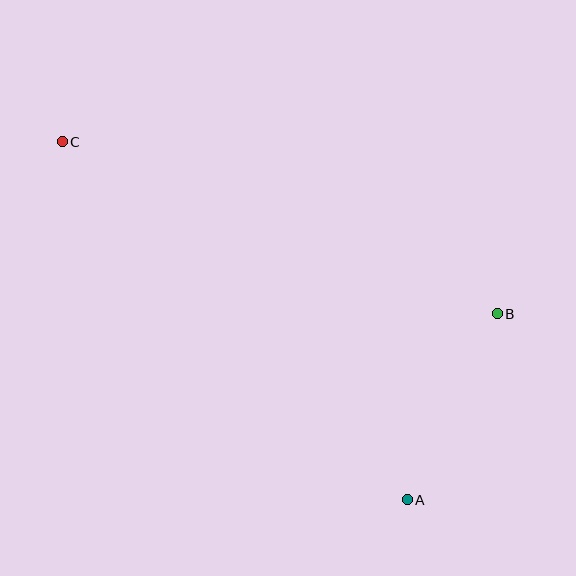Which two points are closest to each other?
Points A and B are closest to each other.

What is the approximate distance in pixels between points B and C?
The distance between B and C is approximately 468 pixels.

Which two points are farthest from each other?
Points A and C are farthest from each other.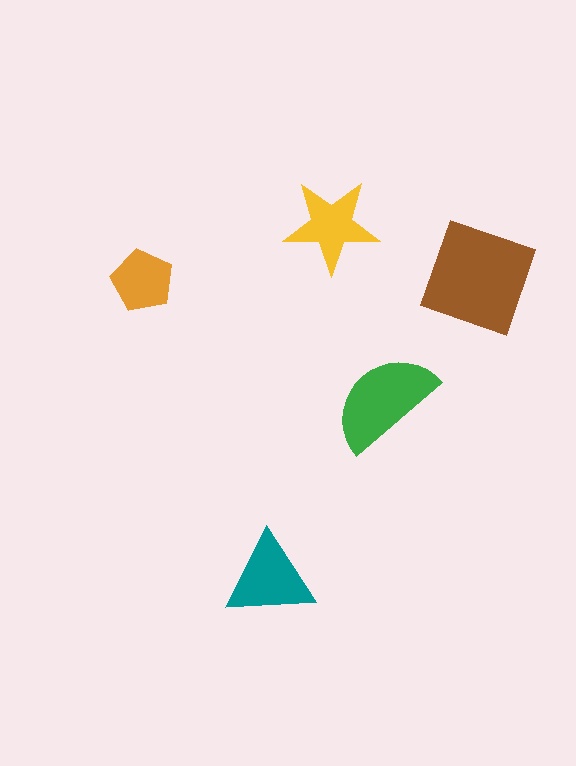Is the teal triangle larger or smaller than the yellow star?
Larger.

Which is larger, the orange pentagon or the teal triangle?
The teal triangle.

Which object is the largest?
The brown square.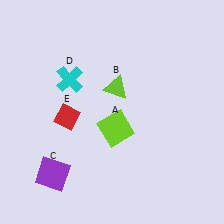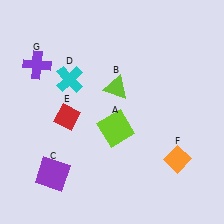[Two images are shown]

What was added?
An orange diamond (F), a purple cross (G) were added in Image 2.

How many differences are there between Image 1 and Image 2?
There are 2 differences between the two images.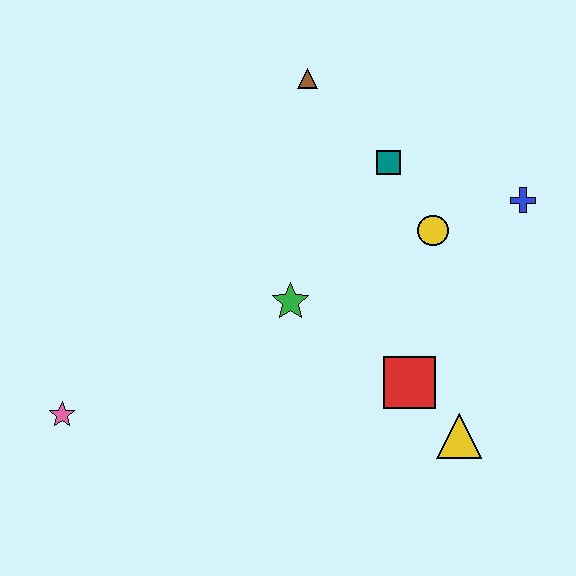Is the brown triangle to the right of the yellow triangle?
No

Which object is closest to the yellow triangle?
The red square is closest to the yellow triangle.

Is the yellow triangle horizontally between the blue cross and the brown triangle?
Yes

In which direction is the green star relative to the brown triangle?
The green star is below the brown triangle.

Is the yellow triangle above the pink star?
No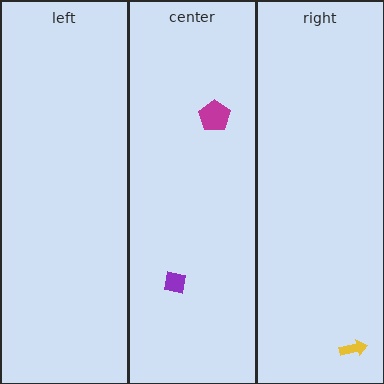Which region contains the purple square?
The center region.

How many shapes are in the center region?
2.